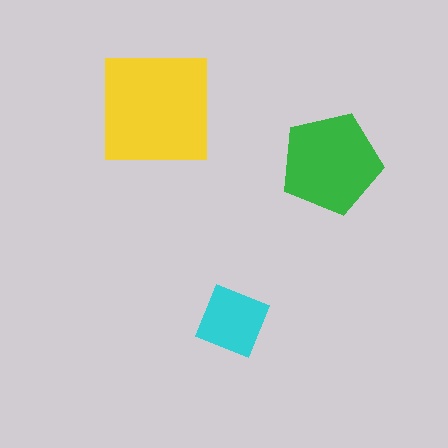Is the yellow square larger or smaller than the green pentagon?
Larger.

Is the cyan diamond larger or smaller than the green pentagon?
Smaller.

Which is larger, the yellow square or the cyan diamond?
The yellow square.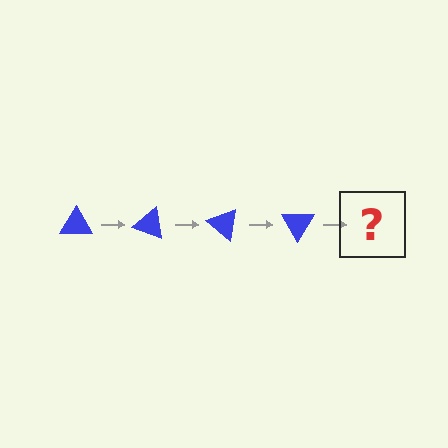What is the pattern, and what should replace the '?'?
The pattern is that the triangle rotates 20 degrees each step. The '?' should be a blue triangle rotated 80 degrees.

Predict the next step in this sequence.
The next step is a blue triangle rotated 80 degrees.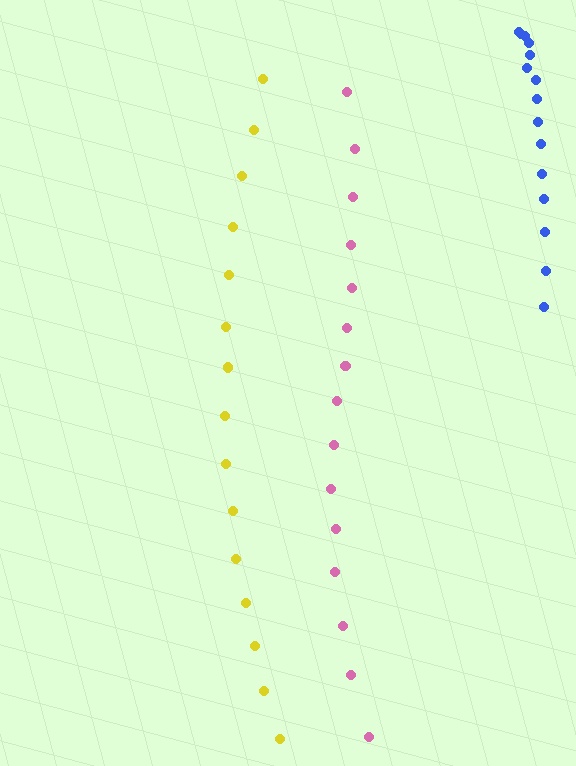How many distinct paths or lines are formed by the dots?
There are 3 distinct paths.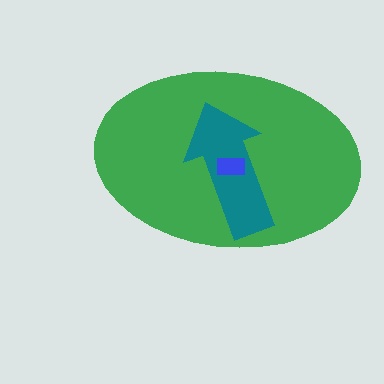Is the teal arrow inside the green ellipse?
Yes.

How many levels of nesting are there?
3.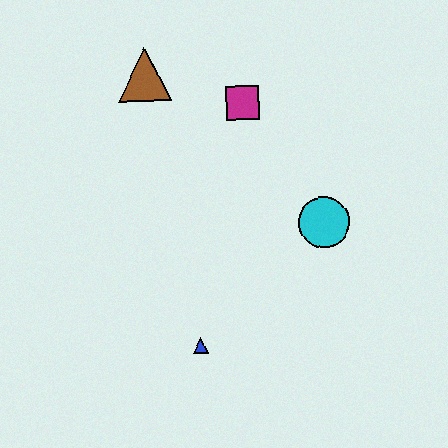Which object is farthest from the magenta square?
The blue triangle is farthest from the magenta square.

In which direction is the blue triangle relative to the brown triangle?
The blue triangle is below the brown triangle.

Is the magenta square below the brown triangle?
Yes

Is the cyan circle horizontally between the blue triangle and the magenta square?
No